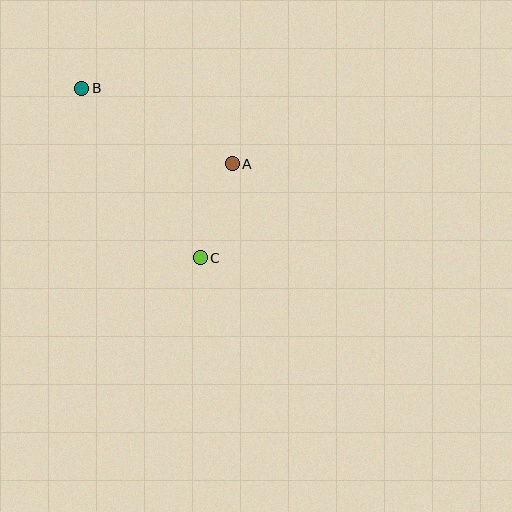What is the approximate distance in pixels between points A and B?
The distance between A and B is approximately 168 pixels.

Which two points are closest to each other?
Points A and C are closest to each other.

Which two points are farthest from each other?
Points B and C are farthest from each other.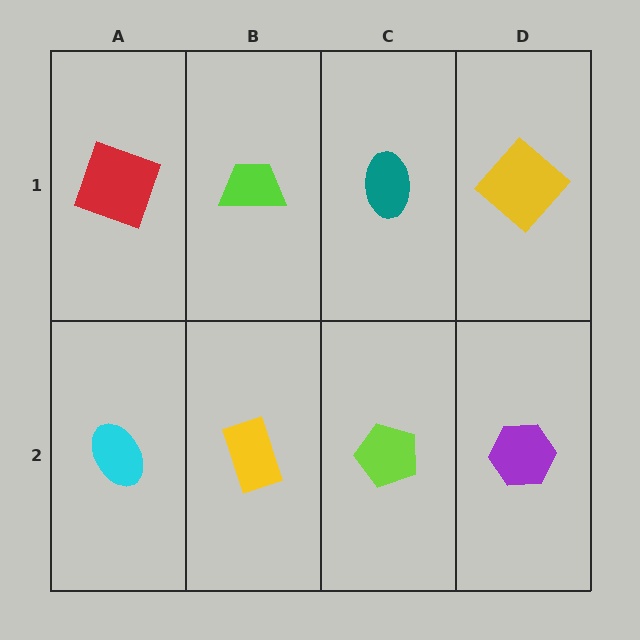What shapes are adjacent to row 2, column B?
A lime trapezoid (row 1, column B), a cyan ellipse (row 2, column A), a lime pentagon (row 2, column C).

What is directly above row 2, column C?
A teal ellipse.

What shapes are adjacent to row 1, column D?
A purple hexagon (row 2, column D), a teal ellipse (row 1, column C).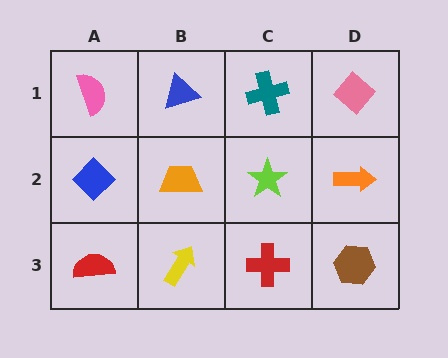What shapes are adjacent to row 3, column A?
A blue diamond (row 2, column A), a yellow arrow (row 3, column B).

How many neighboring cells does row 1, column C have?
3.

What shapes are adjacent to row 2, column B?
A blue triangle (row 1, column B), a yellow arrow (row 3, column B), a blue diamond (row 2, column A), a lime star (row 2, column C).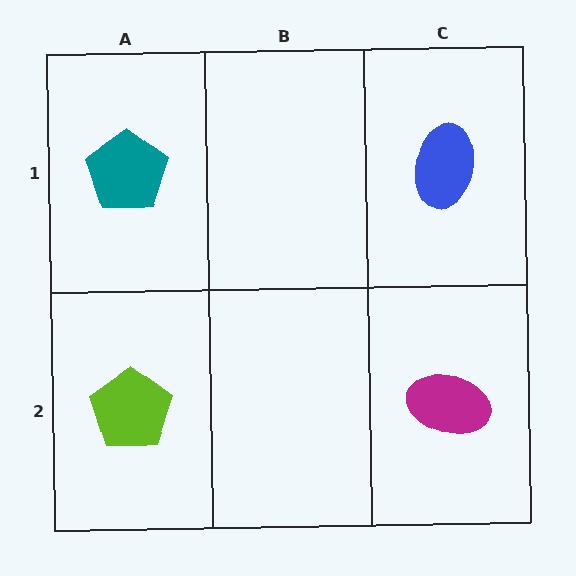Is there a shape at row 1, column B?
No, that cell is empty.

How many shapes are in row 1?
2 shapes.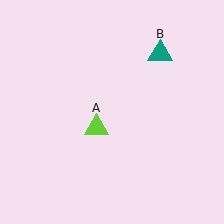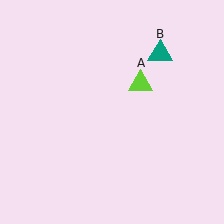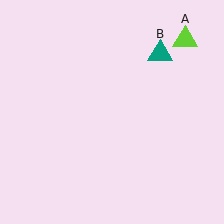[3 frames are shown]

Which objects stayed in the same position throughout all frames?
Teal triangle (object B) remained stationary.